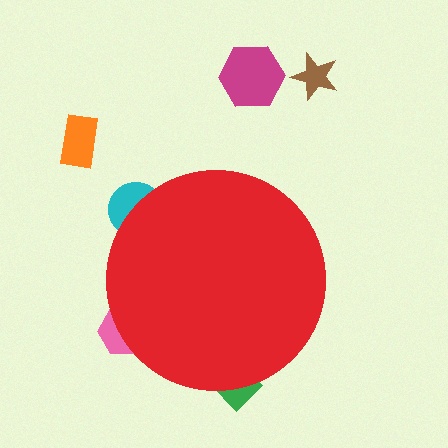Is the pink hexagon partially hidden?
Yes, the pink hexagon is partially hidden behind the red circle.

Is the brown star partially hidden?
No, the brown star is fully visible.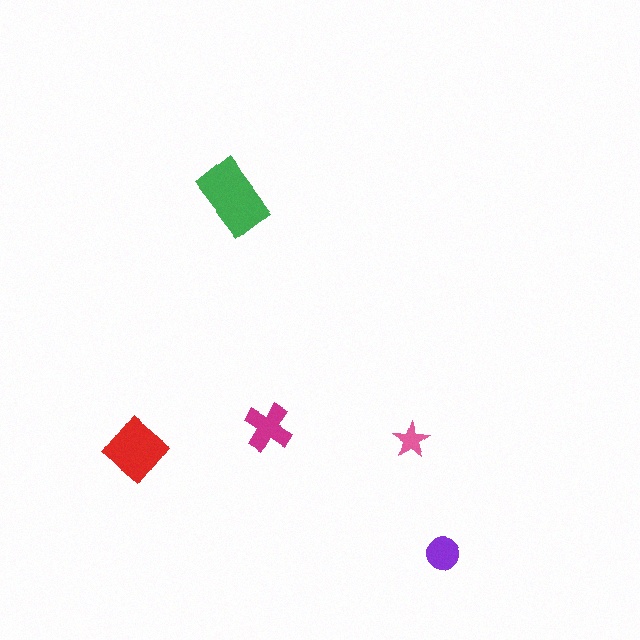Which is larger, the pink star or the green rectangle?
The green rectangle.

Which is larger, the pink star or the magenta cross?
The magenta cross.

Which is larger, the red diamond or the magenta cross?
The red diamond.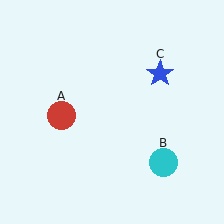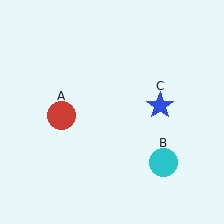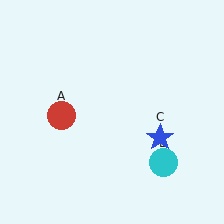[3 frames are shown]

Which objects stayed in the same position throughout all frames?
Red circle (object A) and cyan circle (object B) remained stationary.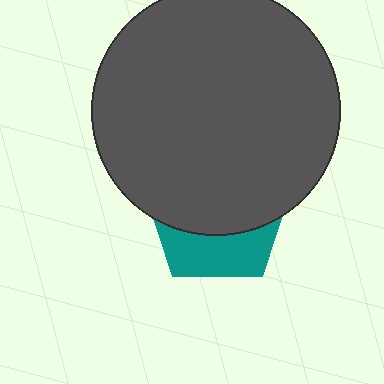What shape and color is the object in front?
The object in front is a dark gray circle.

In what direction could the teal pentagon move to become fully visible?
The teal pentagon could move down. That would shift it out from behind the dark gray circle entirely.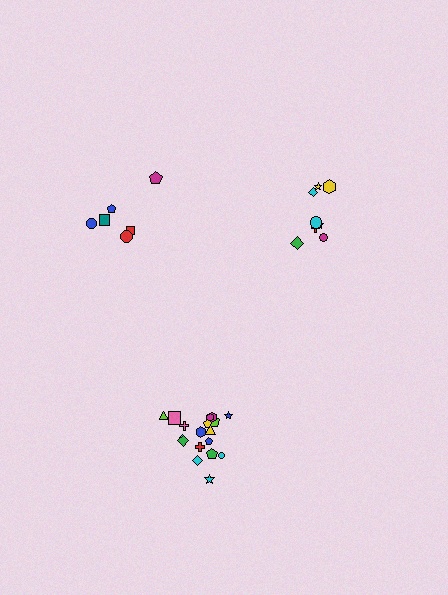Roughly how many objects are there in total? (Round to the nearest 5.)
Roughly 30 objects in total.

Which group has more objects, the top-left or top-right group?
The top-right group.